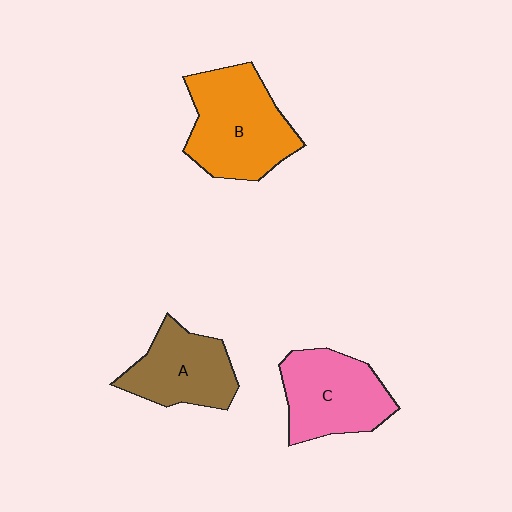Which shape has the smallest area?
Shape A (brown).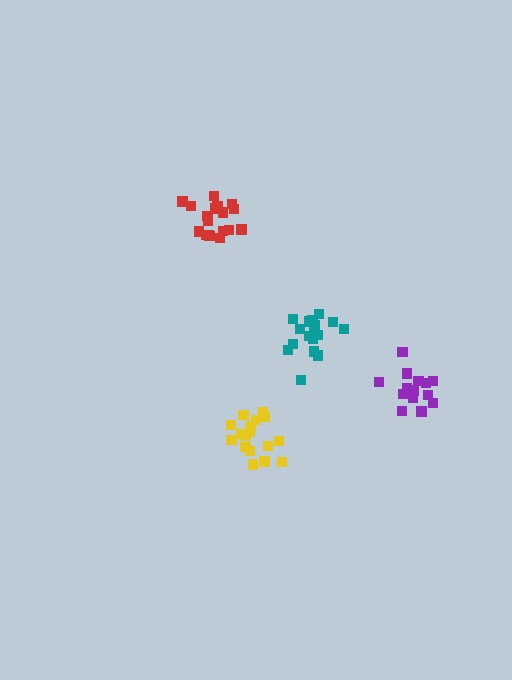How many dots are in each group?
Group 1: 16 dots, Group 2: 18 dots, Group 3: 17 dots, Group 4: 17 dots (68 total).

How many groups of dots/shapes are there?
There are 4 groups.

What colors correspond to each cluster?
The clusters are colored: purple, red, yellow, teal.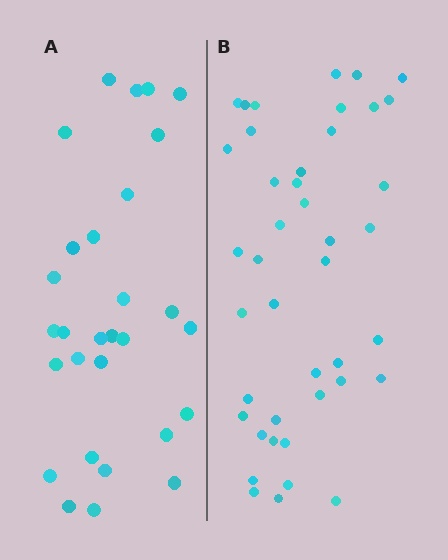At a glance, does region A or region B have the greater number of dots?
Region B (the right region) has more dots.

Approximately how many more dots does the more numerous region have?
Region B has approximately 15 more dots than region A.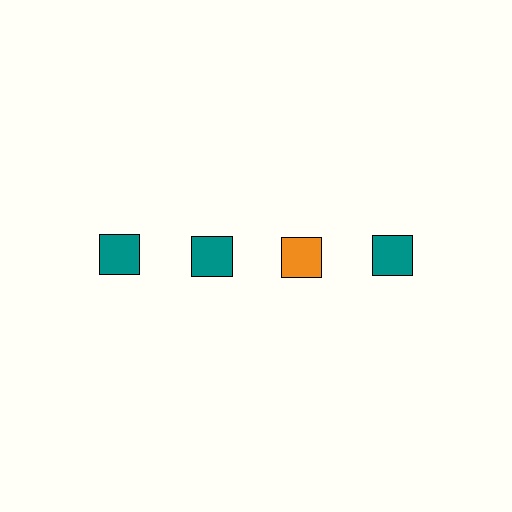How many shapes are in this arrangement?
There are 4 shapes arranged in a grid pattern.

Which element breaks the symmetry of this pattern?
The orange square in the top row, center column breaks the symmetry. All other shapes are teal squares.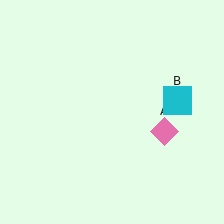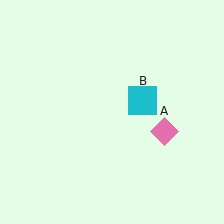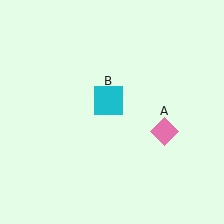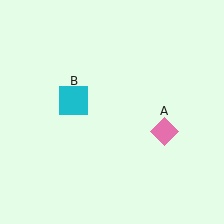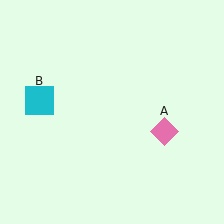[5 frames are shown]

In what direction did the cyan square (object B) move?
The cyan square (object B) moved left.